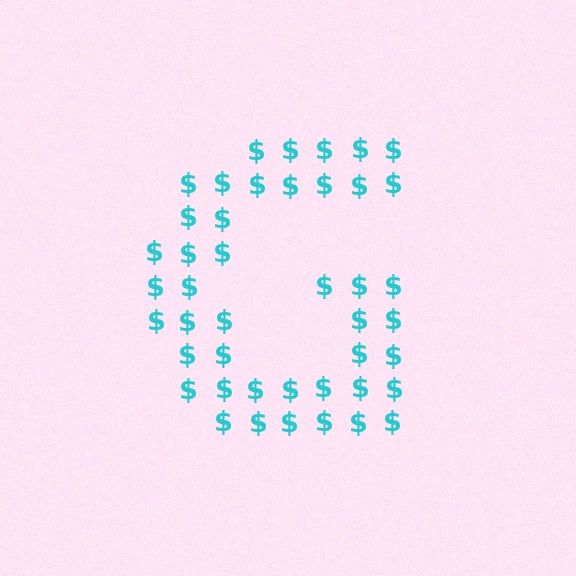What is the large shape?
The large shape is the letter G.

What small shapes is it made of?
It is made of small dollar signs.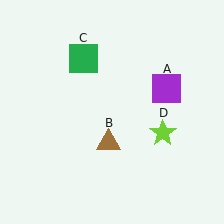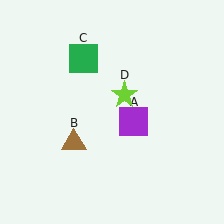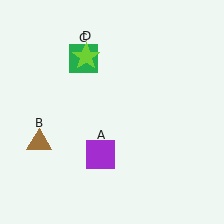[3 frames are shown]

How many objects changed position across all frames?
3 objects changed position: purple square (object A), brown triangle (object B), lime star (object D).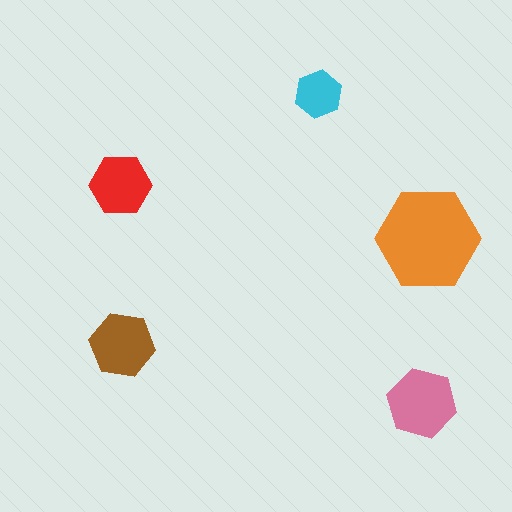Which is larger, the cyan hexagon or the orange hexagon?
The orange one.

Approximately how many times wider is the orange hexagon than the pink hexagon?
About 1.5 times wider.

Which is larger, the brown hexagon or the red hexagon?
The brown one.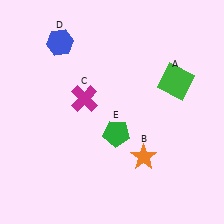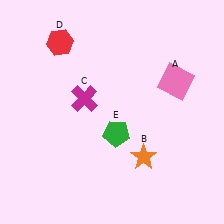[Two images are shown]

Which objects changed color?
A changed from green to pink. D changed from blue to red.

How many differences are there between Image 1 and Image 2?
There are 2 differences between the two images.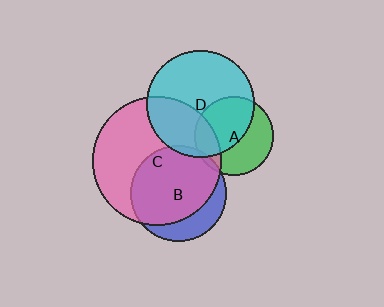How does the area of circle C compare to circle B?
Approximately 1.8 times.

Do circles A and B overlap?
Yes.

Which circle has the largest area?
Circle C (pink).